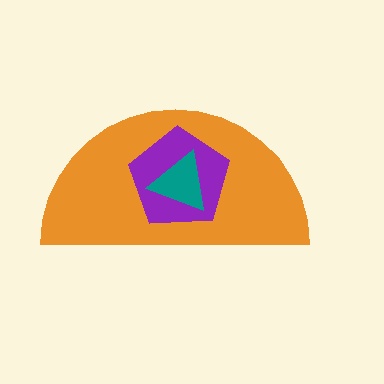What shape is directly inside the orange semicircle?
The purple pentagon.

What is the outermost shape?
The orange semicircle.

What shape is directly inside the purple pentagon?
The teal triangle.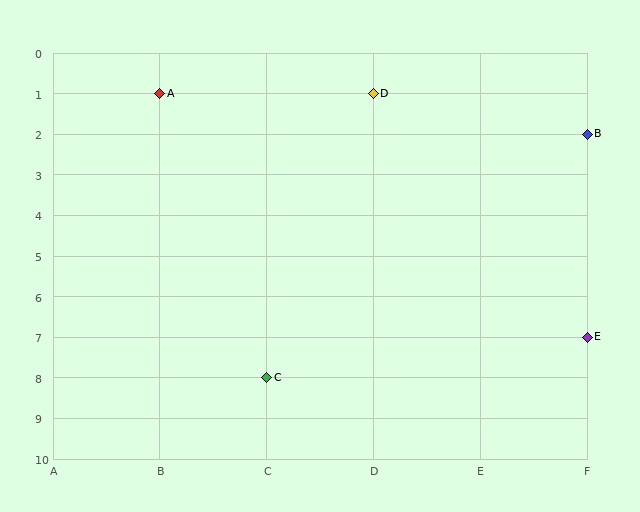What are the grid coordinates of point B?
Point B is at grid coordinates (F, 2).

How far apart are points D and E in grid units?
Points D and E are 2 columns and 6 rows apart (about 6.3 grid units diagonally).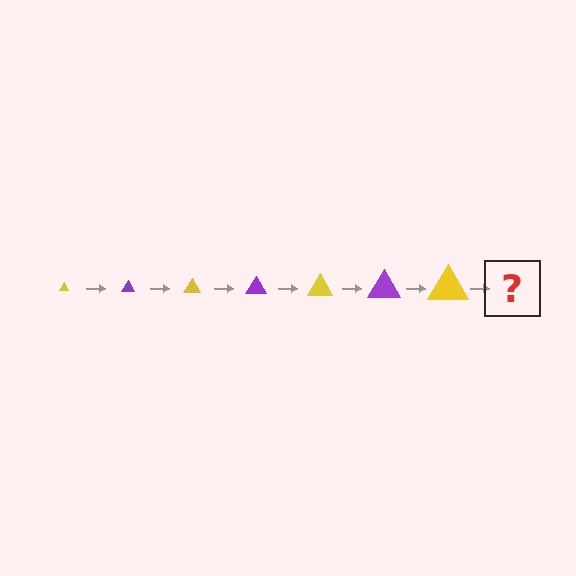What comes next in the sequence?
The next element should be a purple triangle, larger than the previous one.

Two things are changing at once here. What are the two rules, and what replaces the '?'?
The two rules are that the triangle grows larger each step and the color cycles through yellow and purple. The '?' should be a purple triangle, larger than the previous one.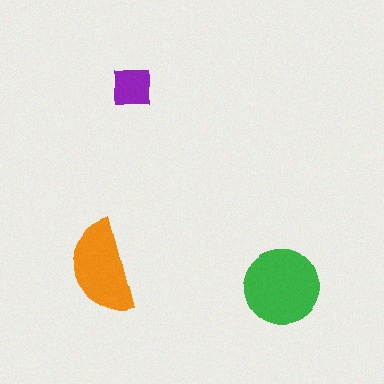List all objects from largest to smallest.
The green circle, the orange semicircle, the purple square.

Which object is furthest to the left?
The orange semicircle is leftmost.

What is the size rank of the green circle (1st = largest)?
1st.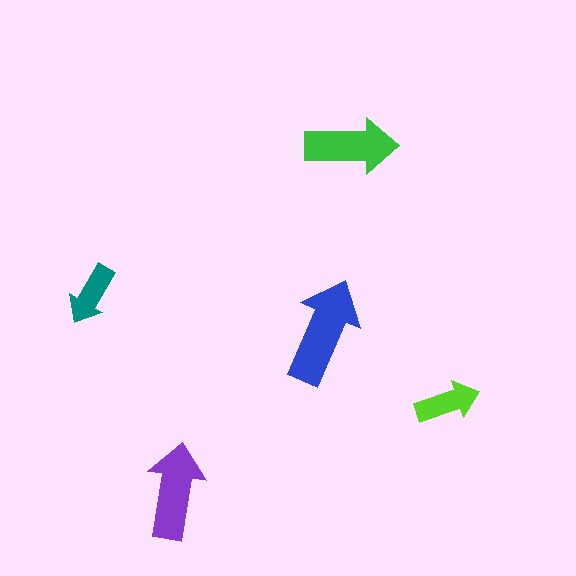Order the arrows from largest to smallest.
the blue one, the purple one, the green one, the lime one, the teal one.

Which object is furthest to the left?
The teal arrow is leftmost.